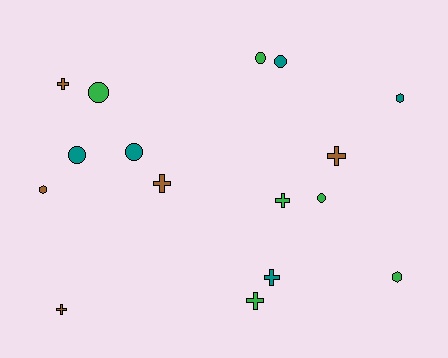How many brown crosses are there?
There are 4 brown crosses.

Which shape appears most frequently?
Cross, with 7 objects.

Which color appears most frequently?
Green, with 6 objects.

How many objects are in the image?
There are 16 objects.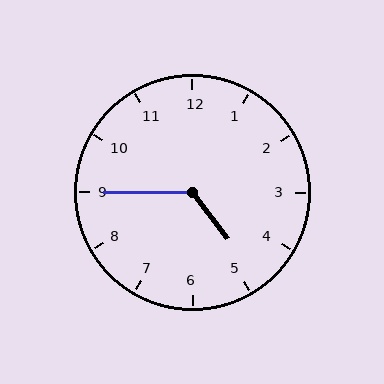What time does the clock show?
4:45.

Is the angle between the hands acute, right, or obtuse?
It is obtuse.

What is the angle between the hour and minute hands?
Approximately 128 degrees.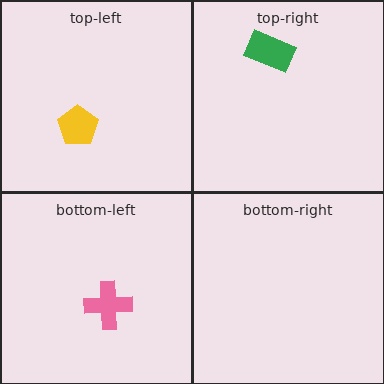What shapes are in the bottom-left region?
The pink cross.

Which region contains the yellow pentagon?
The top-left region.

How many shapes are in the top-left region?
1.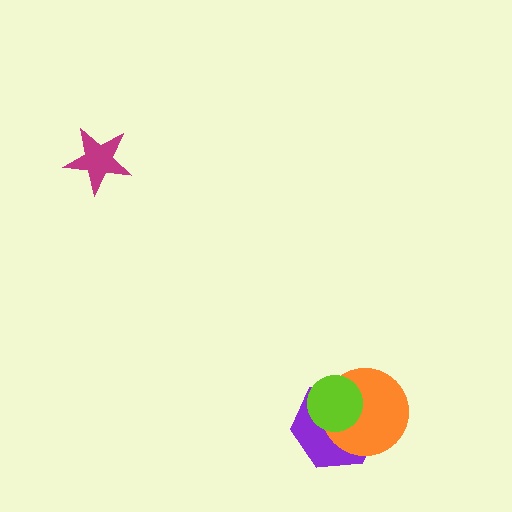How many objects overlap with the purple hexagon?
2 objects overlap with the purple hexagon.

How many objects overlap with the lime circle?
2 objects overlap with the lime circle.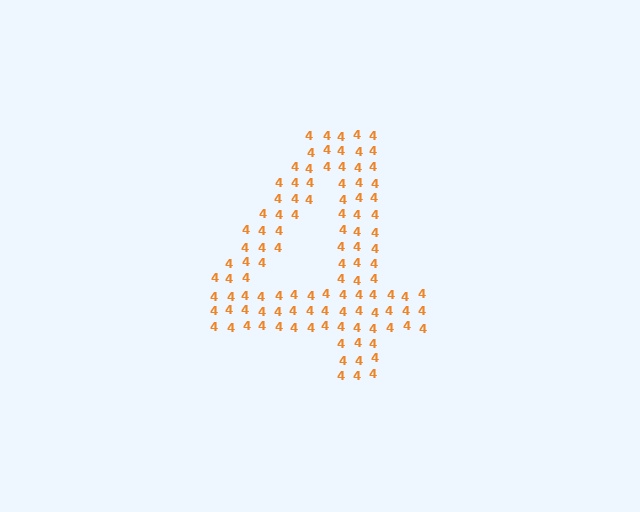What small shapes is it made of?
It is made of small digit 4's.